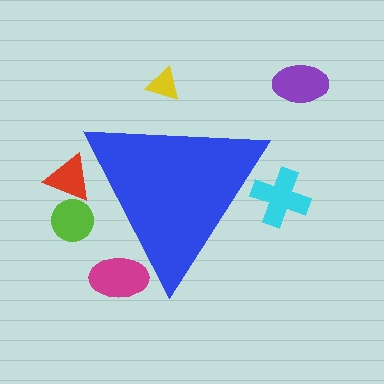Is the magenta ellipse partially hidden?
Yes, the magenta ellipse is partially hidden behind the blue triangle.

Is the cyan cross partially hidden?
Yes, the cyan cross is partially hidden behind the blue triangle.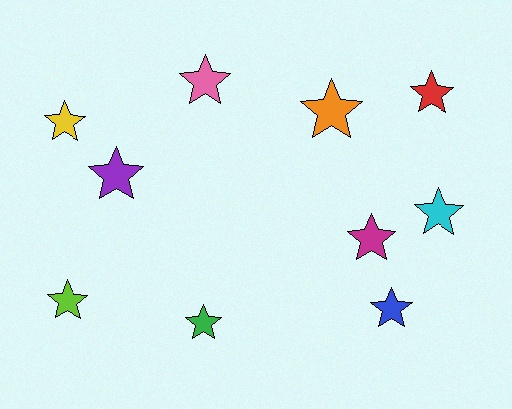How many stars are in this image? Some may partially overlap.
There are 10 stars.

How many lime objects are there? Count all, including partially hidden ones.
There is 1 lime object.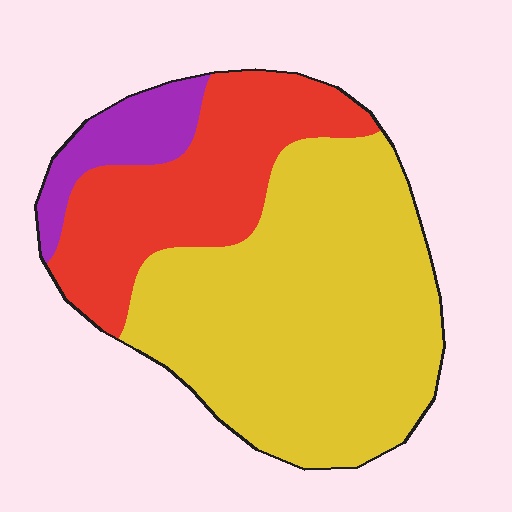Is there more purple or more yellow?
Yellow.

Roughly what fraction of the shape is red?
Red covers 29% of the shape.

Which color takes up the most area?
Yellow, at roughly 60%.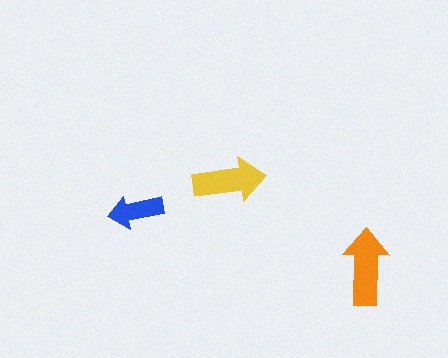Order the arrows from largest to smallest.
the orange one, the yellow one, the blue one.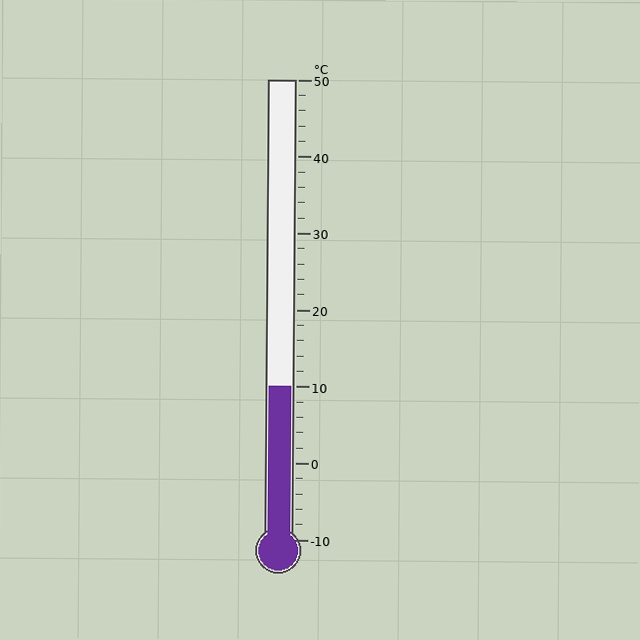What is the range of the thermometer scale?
The thermometer scale ranges from -10°C to 50°C.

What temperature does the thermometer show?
The thermometer shows approximately 10°C.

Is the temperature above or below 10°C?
The temperature is at 10°C.